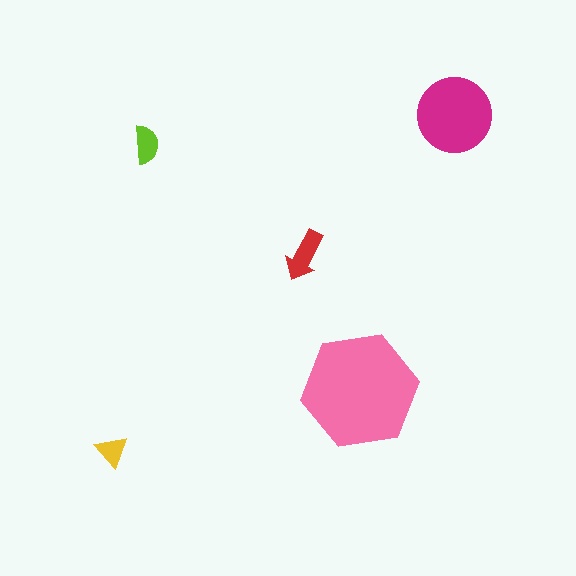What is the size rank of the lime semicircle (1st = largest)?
4th.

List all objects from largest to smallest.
The pink hexagon, the magenta circle, the red arrow, the lime semicircle, the yellow triangle.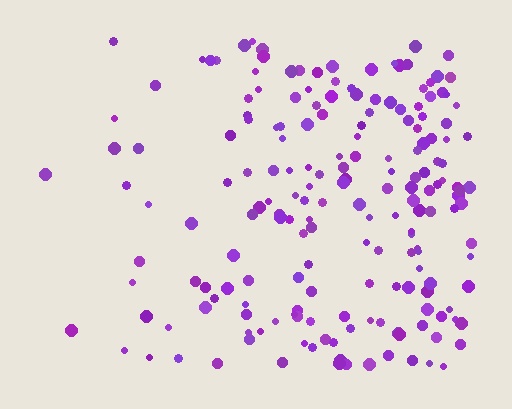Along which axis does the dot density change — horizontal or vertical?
Horizontal.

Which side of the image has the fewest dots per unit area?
The left.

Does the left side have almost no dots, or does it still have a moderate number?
Still a moderate number, just noticeably fewer than the right.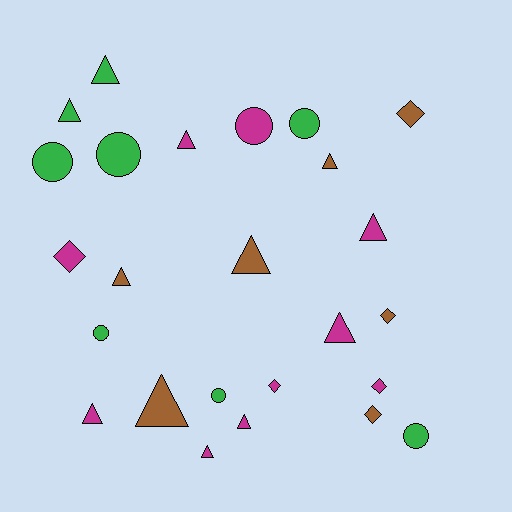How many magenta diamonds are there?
There are 3 magenta diamonds.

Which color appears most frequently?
Magenta, with 10 objects.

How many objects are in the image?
There are 25 objects.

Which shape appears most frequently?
Triangle, with 12 objects.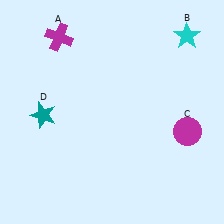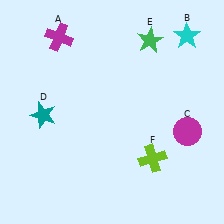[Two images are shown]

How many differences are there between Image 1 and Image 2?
There are 2 differences between the two images.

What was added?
A green star (E), a lime cross (F) were added in Image 2.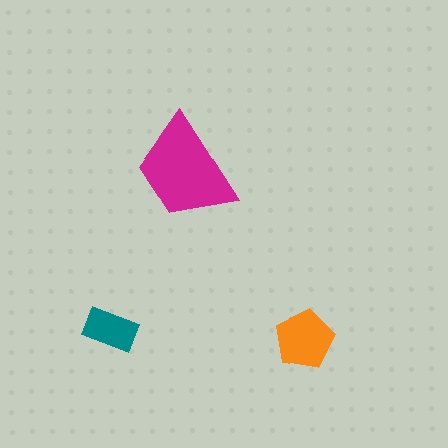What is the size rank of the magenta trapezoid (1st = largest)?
1st.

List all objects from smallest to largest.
The teal rectangle, the orange pentagon, the magenta trapezoid.